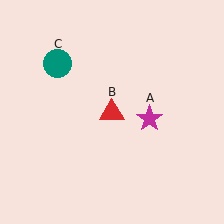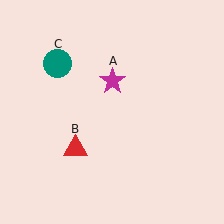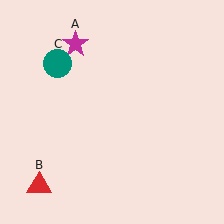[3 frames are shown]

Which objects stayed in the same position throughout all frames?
Teal circle (object C) remained stationary.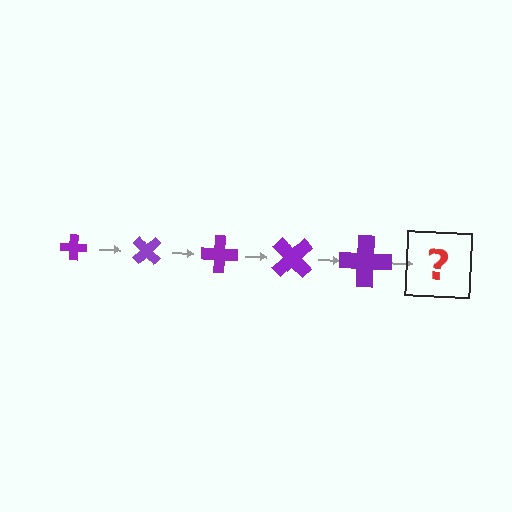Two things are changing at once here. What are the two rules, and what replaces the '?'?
The two rules are that the cross grows larger each step and it rotates 45 degrees each step. The '?' should be a cross, larger than the previous one and rotated 225 degrees from the start.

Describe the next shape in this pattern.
It should be a cross, larger than the previous one and rotated 225 degrees from the start.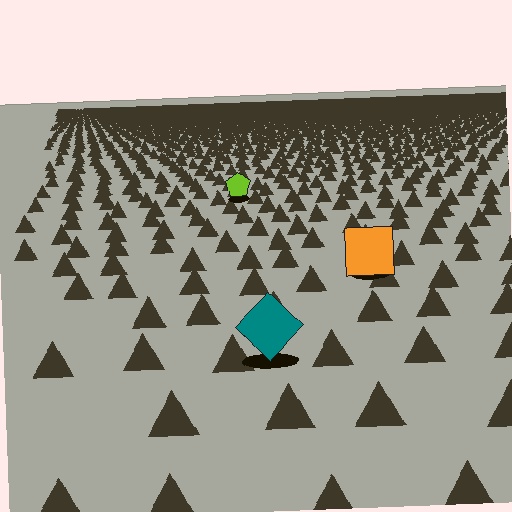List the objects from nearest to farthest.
From nearest to farthest: the teal diamond, the orange square, the lime pentagon.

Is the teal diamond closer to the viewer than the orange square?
Yes. The teal diamond is closer — you can tell from the texture gradient: the ground texture is coarser near it.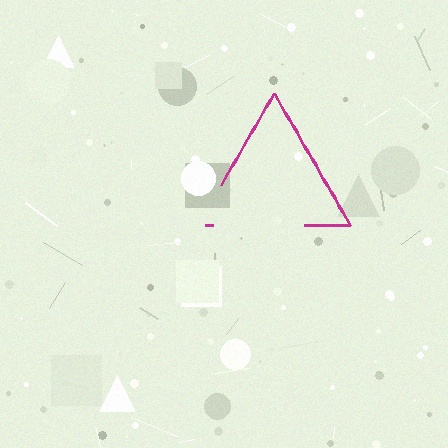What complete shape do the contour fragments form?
The contour fragments form a triangle.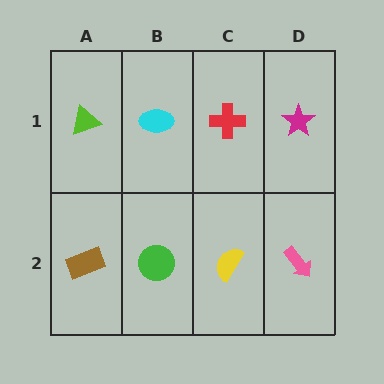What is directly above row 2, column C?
A red cross.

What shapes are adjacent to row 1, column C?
A yellow semicircle (row 2, column C), a cyan ellipse (row 1, column B), a magenta star (row 1, column D).